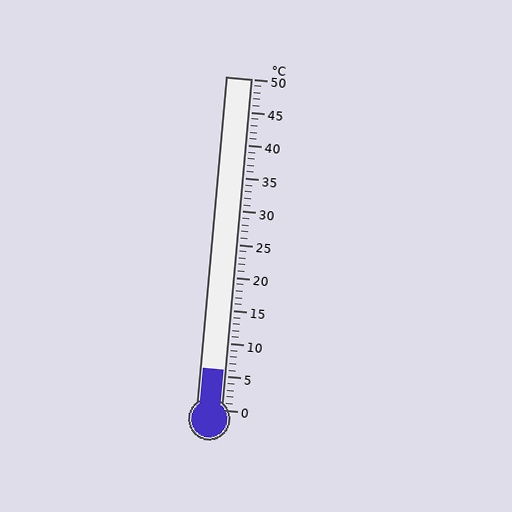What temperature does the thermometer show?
The thermometer shows approximately 6°C.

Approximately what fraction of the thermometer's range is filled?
The thermometer is filled to approximately 10% of its range.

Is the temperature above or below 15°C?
The temperature is below 15°C.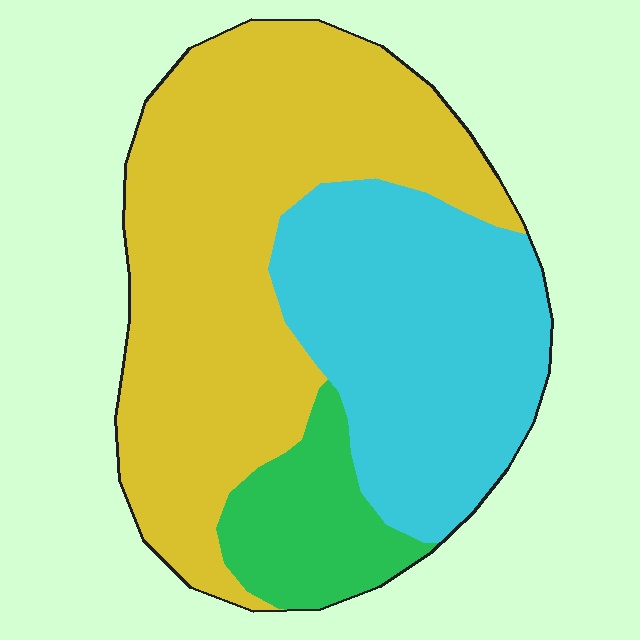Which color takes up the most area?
Yellow, at roughly 55%.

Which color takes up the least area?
Green, at roughly 10%.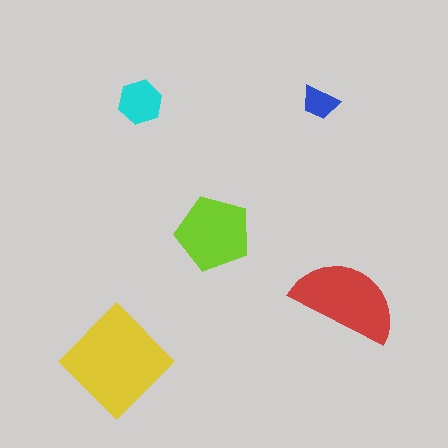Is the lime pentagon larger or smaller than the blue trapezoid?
Larger.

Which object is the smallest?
The blue trapezoid.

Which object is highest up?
The cyan hexagon is topmost.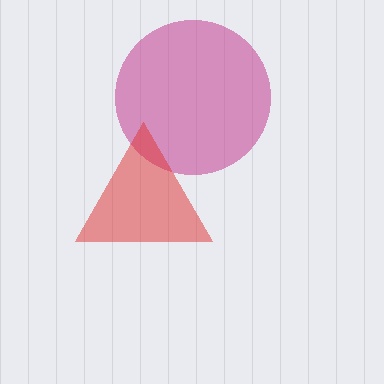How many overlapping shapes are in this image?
There are 2 overlapping shapes in the image.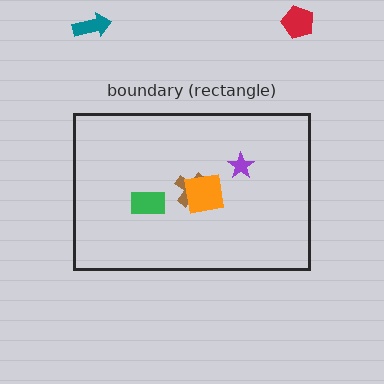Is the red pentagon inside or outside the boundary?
Outside.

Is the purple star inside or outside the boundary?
Inside.